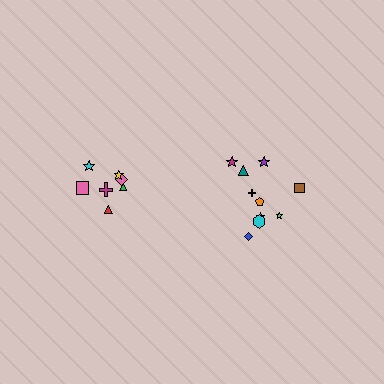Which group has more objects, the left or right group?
The right group.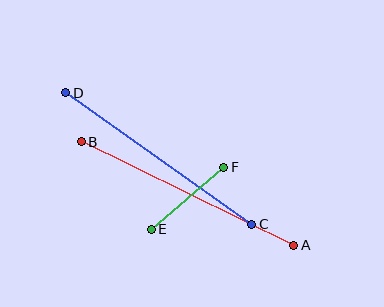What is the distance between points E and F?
The distance is approximately 95 pixels.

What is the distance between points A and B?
The distance is approximately 236 pixels.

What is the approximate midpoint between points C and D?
The midpoint is at approximately (159, 159) pixels.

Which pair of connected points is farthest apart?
Points A and B are farthest apart.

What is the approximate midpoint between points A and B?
The midpoint is at approximately (188, 194) pixels.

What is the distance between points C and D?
The distance is approximately 228 pixels.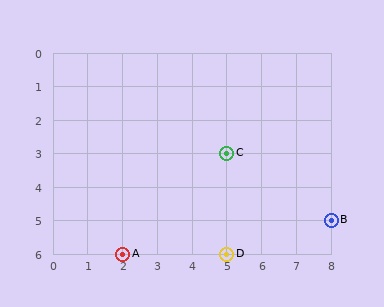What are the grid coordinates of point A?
Point A is at grid coordinates (2, 6).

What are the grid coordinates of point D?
Point D is at grid coordinates (5, 6).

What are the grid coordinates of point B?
Point B is at grid coordinates (8, 5).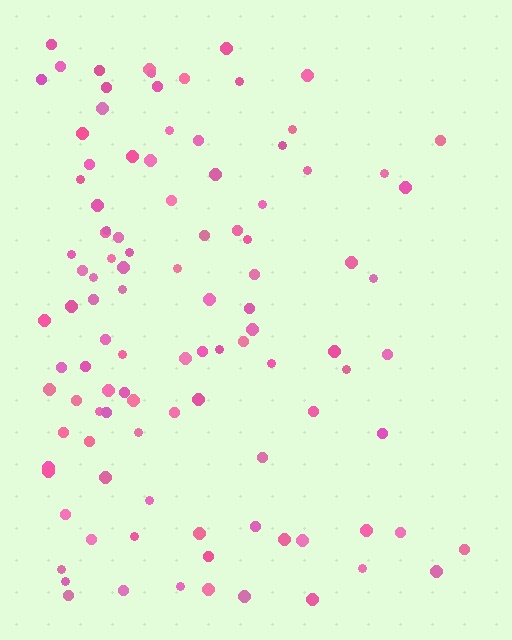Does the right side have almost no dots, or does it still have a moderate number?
Still a moderate number, just noticeably fewer than the left.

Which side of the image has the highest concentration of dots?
The left.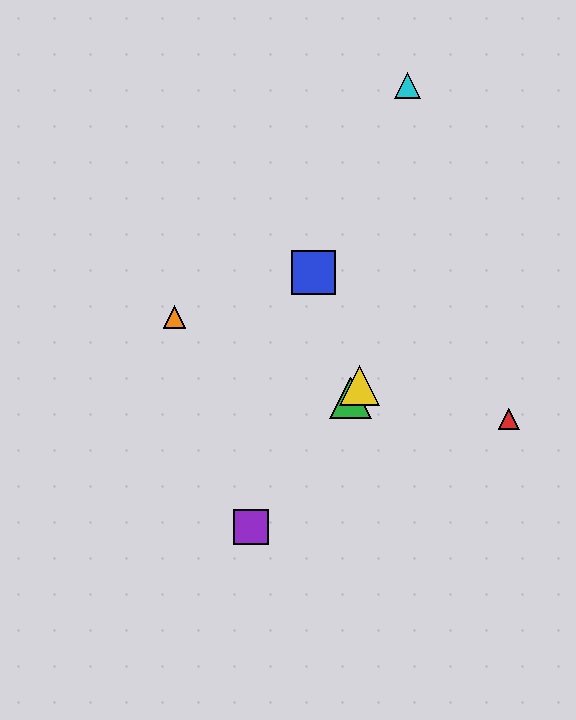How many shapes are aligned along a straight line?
3 shapes (the green triangle, the yellow triangle, the purple square) are aligned along a straight line.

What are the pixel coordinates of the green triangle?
The green triangle is at (351, 398).